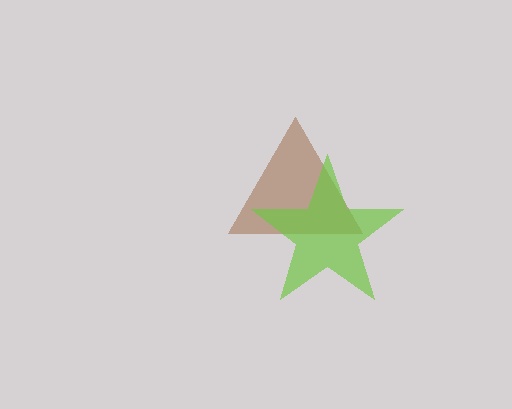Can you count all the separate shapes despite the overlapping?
Yes, there are 2 separate shapes.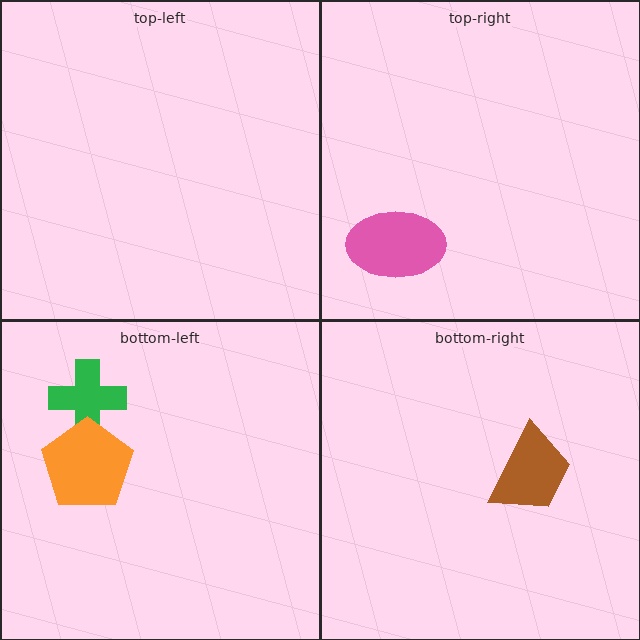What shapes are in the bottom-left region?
The green cross, the orange pentagon.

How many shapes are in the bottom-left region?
2.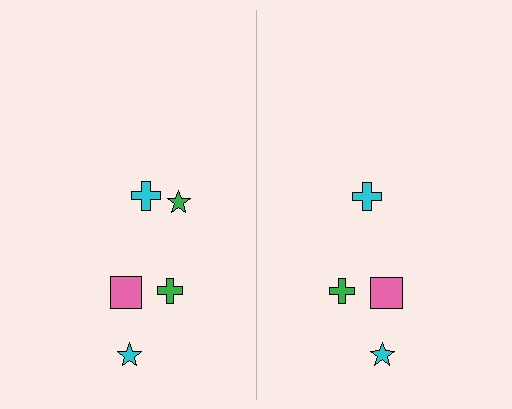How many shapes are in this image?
There are 9 shapes in this image.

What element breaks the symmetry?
A green star is missing from the right side.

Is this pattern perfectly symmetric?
No, the pattern is not perfectly symmetric. A green star is missing from the right side.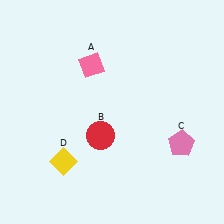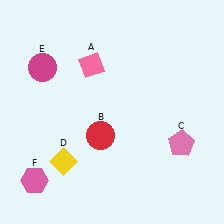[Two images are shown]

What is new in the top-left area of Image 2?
A magenta circle (E) was added in the top-left area of Image 2.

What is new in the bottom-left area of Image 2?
A pink hexagon (F) was added in the bottom-left area of Image 2.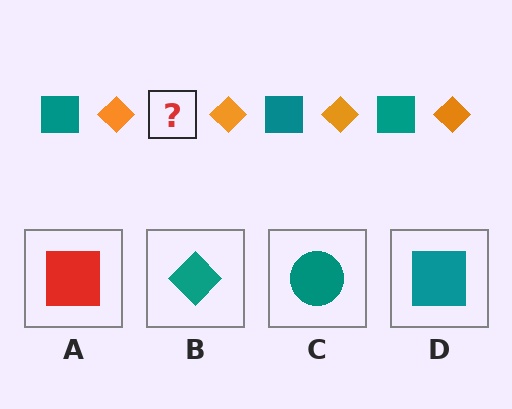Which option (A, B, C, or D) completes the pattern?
D.